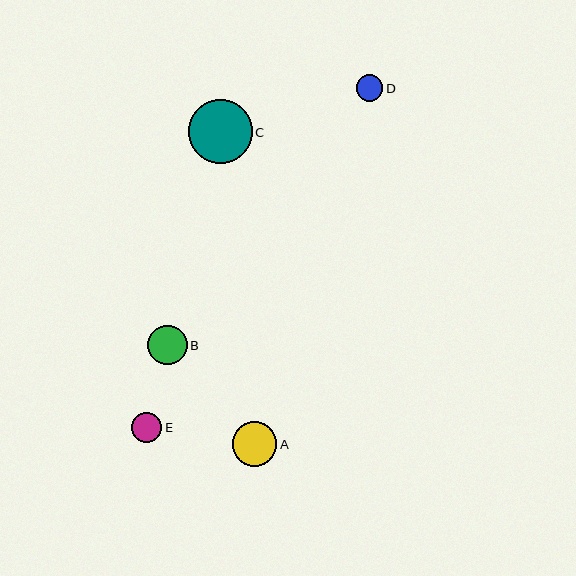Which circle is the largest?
Circle C is the largest with a size of approximately 64 pixels.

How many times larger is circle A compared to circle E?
Circle A is approximately 1.5 times the size of circle E.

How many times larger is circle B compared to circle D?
Circle B is approximately 1.5 times the size of circle D.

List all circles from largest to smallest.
From largest to smallest: C, A, B, E, D.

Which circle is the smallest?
Circle D is the smallest with a size of approximately 26 pixels.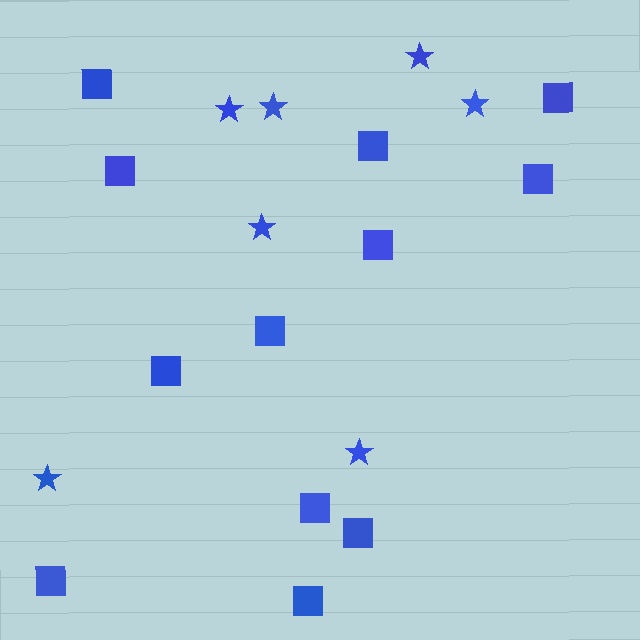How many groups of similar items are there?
There are 2 groups: one group of squares (12) and one group of stars (7).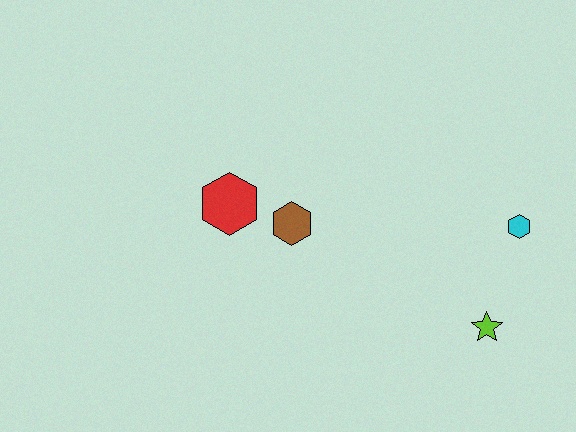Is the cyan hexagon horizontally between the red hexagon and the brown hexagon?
No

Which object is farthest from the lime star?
The red hexagon is farthest from the lime star.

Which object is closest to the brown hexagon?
The red hexagon is closest to the brown hexagon.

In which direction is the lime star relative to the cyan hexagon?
The lime star is below the cyan hexagon.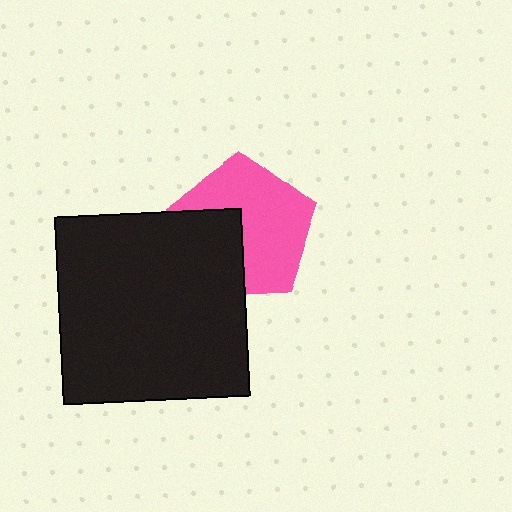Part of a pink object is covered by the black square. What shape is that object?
It is a pentagon.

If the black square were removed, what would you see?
You would see the complete pink pentagon.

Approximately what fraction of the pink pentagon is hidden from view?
Roughly 35% of the pink pentagon is hidden behind the black square.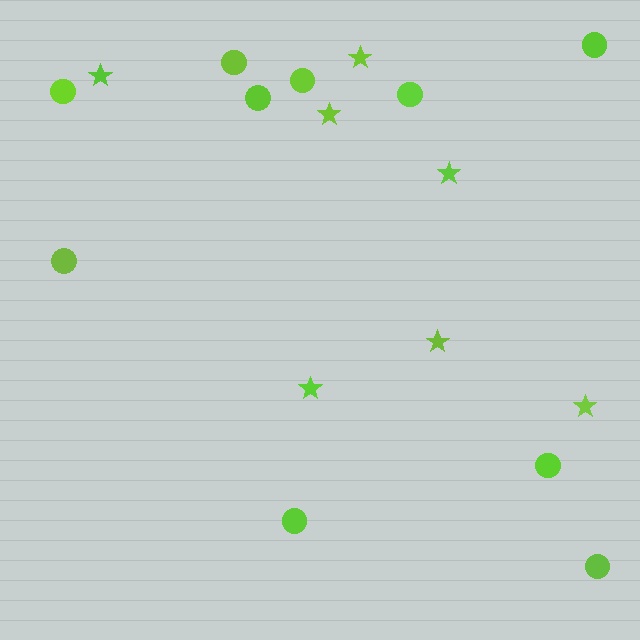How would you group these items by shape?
There are 2 groups: one group of stars (7) and one group of circles (10).